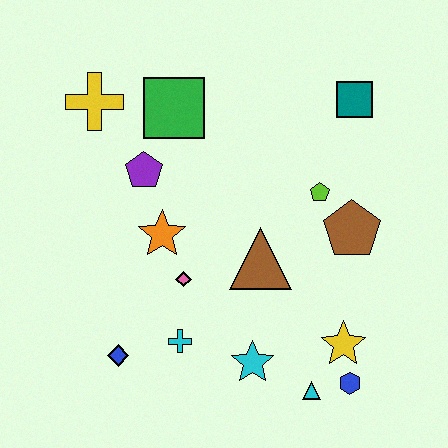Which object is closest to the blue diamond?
The cyan cross is closest to the blue diamond.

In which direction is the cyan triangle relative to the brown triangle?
The cyan triangle is below the brown triangle.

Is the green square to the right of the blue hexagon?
No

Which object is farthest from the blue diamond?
The teal square is farthest from the blue diamond.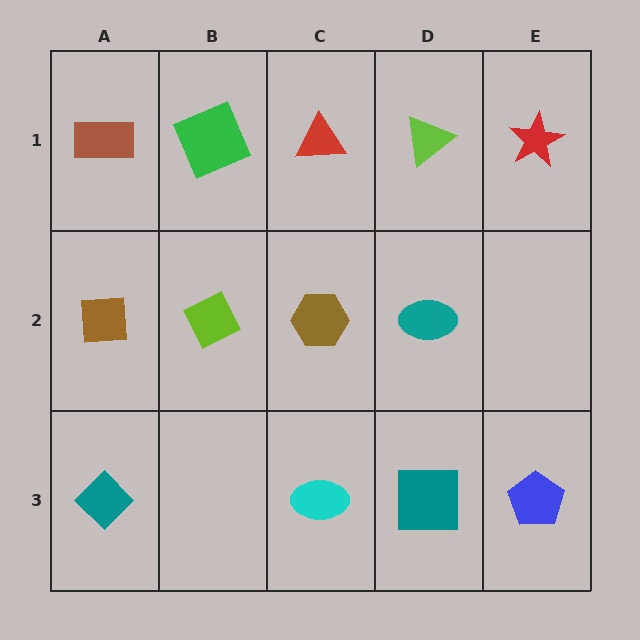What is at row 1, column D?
A lime triangle.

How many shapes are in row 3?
4 shapes.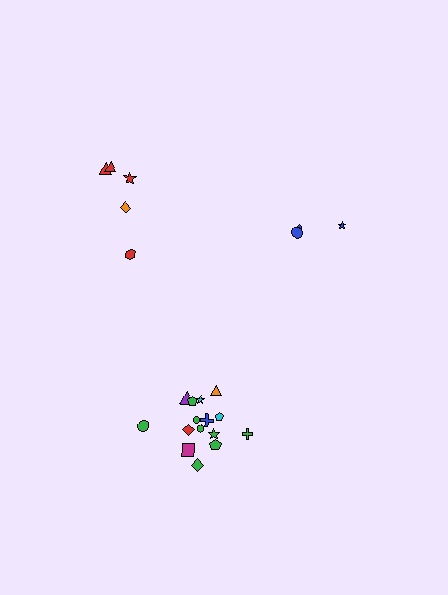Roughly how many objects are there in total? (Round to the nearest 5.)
Roughly 25 objects in total.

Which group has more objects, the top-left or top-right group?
The top-left group.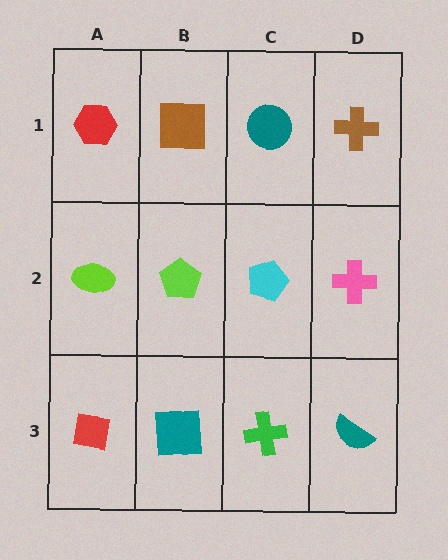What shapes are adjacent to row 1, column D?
A pink cross (row 2, column D), a teal circle (row 1, column C).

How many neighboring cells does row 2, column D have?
3.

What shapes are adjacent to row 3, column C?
A cyan pentagon (row 2, column C), a teal square (row 3, column B), a teal semicircle (row 3, column D).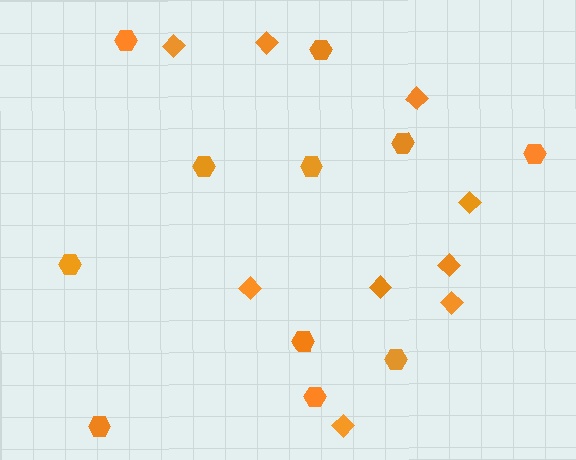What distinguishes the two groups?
There are 2 groups: one group of hexagons (11) and one group of diamonds (9).